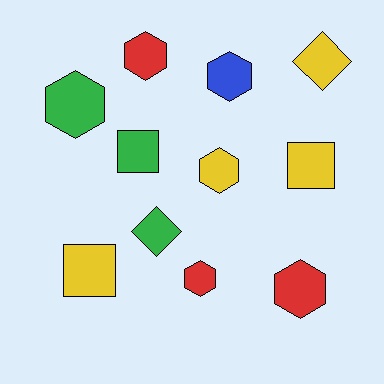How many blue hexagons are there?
There is 1 blue hexagon.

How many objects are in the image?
There are 11 objects.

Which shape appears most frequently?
Hexagon, with 6 objects.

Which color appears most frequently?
Yellow, with 4 objects.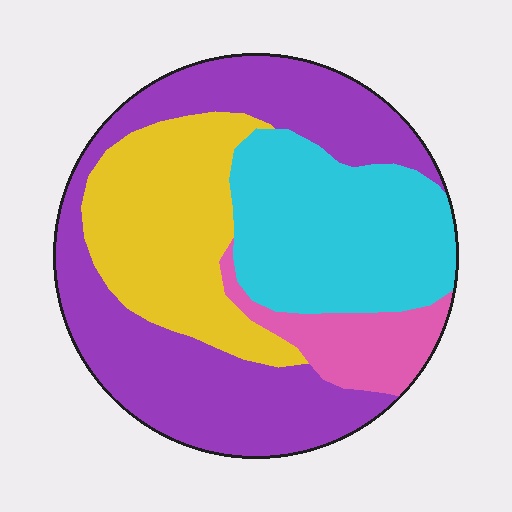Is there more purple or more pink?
Purple.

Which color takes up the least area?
Pink, at roughly 10%.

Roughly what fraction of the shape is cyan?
Cyan covers around 25% of the shape.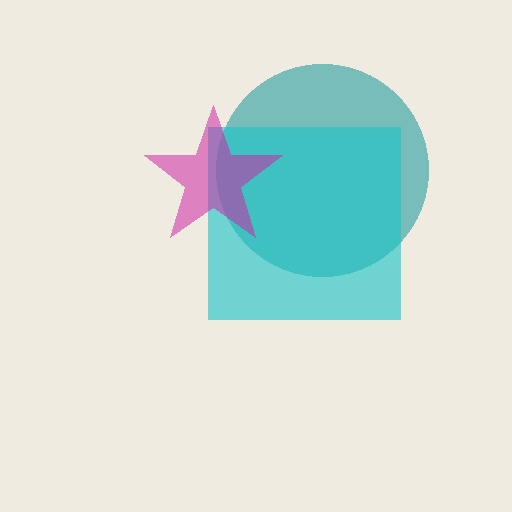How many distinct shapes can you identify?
There are 3 distinct shapes: a teal circle, a cyan square, a magenta star.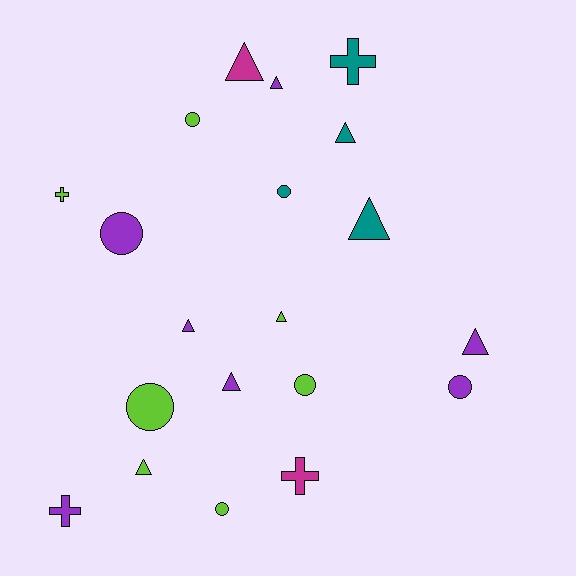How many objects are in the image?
There are 20 objects.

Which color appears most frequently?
Lime, with 7 objects.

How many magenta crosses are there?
There is 1 magenta cross.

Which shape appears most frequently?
Triangle, with 9 objects.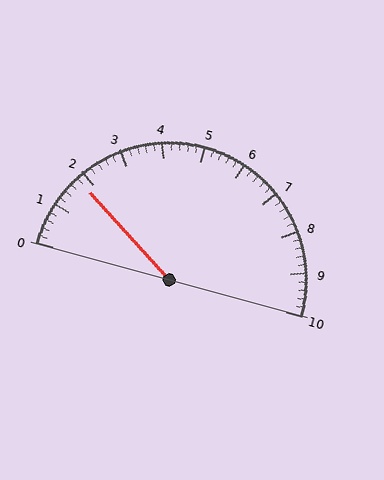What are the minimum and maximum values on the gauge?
The gauge ranges from 0 to 10.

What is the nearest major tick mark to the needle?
The nearest major tick mark is 2.